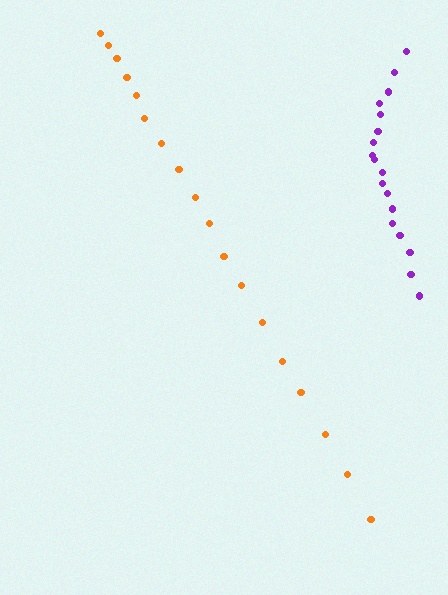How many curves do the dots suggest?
There are 2 distinct paths.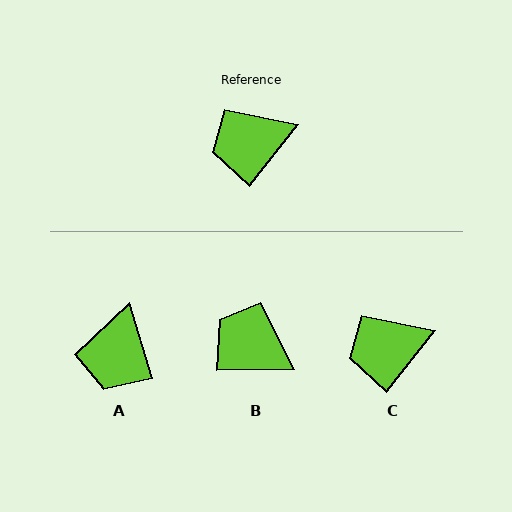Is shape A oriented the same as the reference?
No, it is off by about 55 degrees.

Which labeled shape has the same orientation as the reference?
C.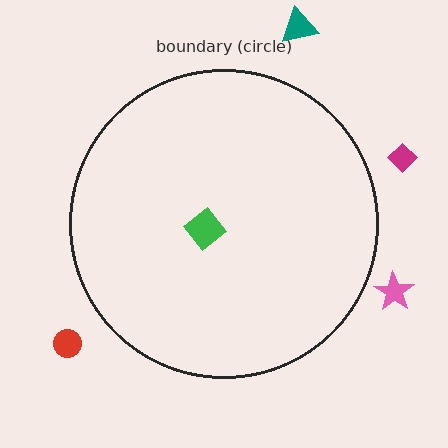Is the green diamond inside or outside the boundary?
Inside.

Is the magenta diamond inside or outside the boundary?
Outside.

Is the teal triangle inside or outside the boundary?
Outside.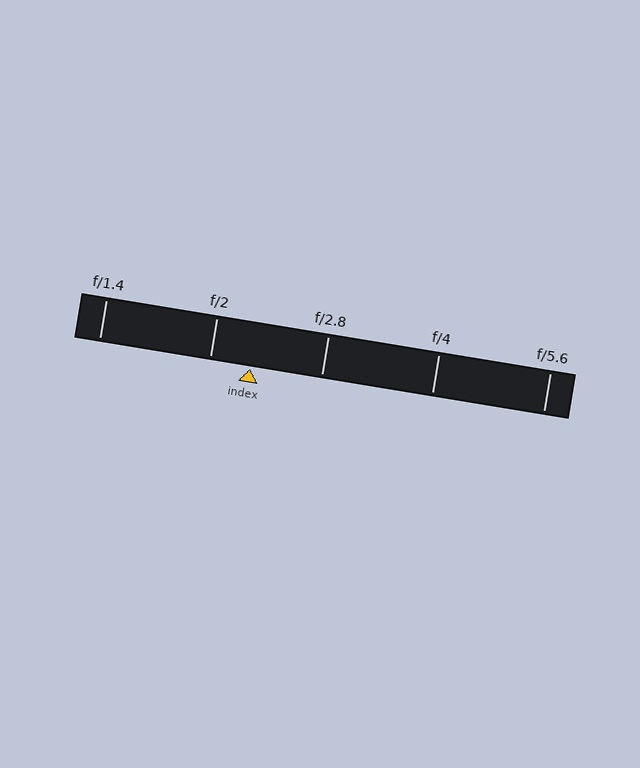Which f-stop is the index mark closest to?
The index mark is closest to f/2.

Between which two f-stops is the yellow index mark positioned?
The index mark is between f/2 and f/2.8.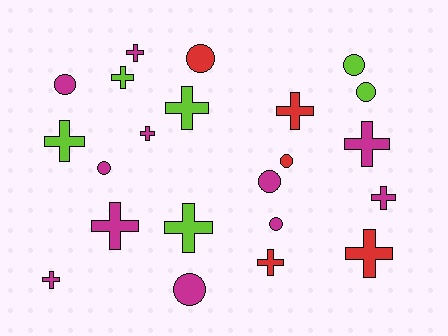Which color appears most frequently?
Magenta, with 11 objects.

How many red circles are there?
There are 2 red circles.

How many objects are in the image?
There are 22 objects.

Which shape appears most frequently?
Cross, with 13 objects.